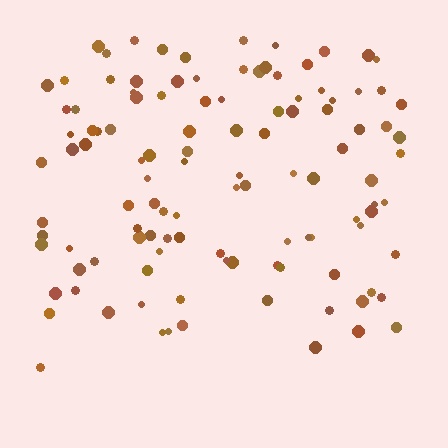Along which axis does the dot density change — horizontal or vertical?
Vertical.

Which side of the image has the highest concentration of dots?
The top.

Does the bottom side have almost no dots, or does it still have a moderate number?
Still a moderate number, just noticeably fewer than the top.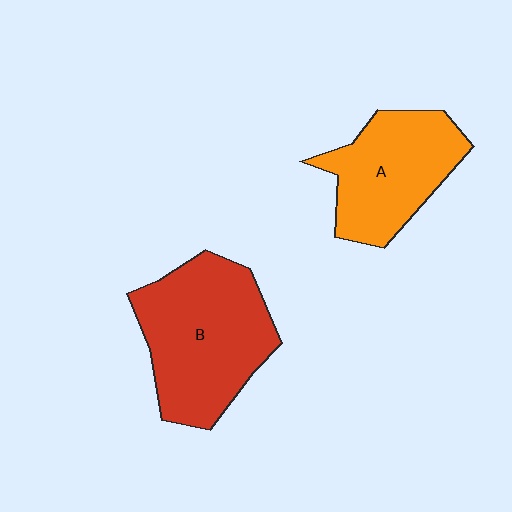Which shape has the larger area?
Shape B (red).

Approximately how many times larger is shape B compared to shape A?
Approximately 1.3 times.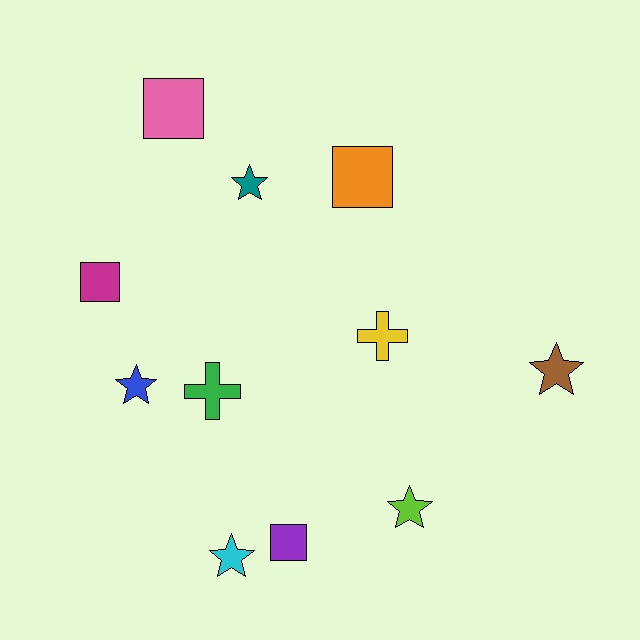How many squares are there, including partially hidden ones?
There are 4 squares.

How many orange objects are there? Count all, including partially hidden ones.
There is 1 orange object.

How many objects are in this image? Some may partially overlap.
There are 11 objects.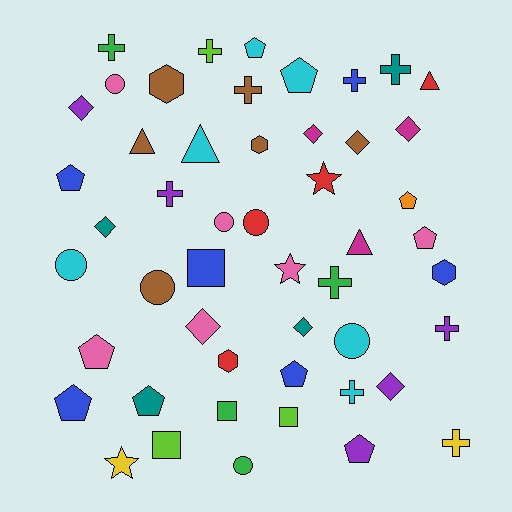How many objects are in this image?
There are 50 objects.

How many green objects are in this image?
There are 4 green objects.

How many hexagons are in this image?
There are 4 hexagons.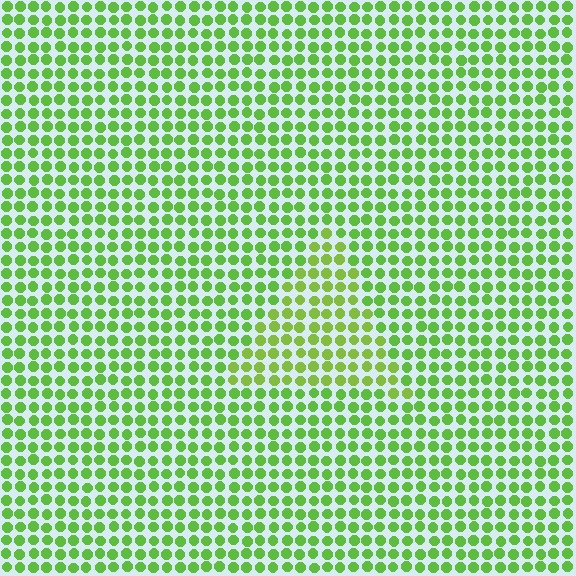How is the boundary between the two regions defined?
The boundary is defined purely by a slight shift in hue (about 17 degrees). Spacing, size, and orientation are identical on both sides.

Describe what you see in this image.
The image is filled with small lime elements in a uniform arrangement. A triangle-shaped region is visible where the elements are tinted to a slightly different hue, forming a subtle color boundary.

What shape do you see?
I see a triangle.